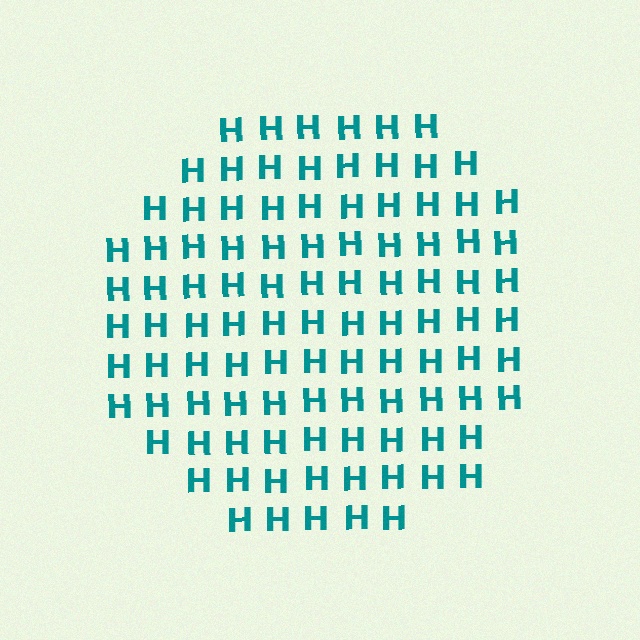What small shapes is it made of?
It is made of small letter H's.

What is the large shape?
The large shape is a circle.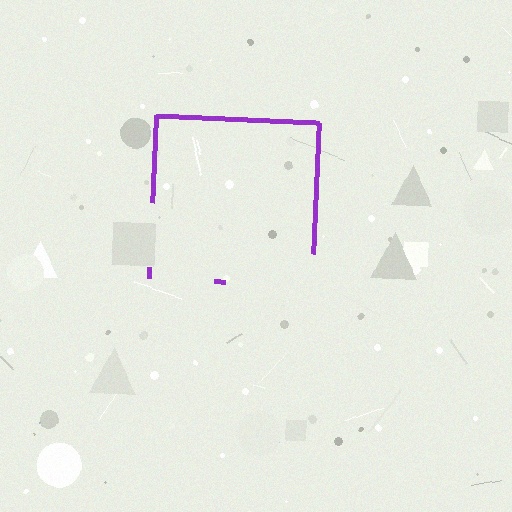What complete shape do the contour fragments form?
The contour fragments form a square.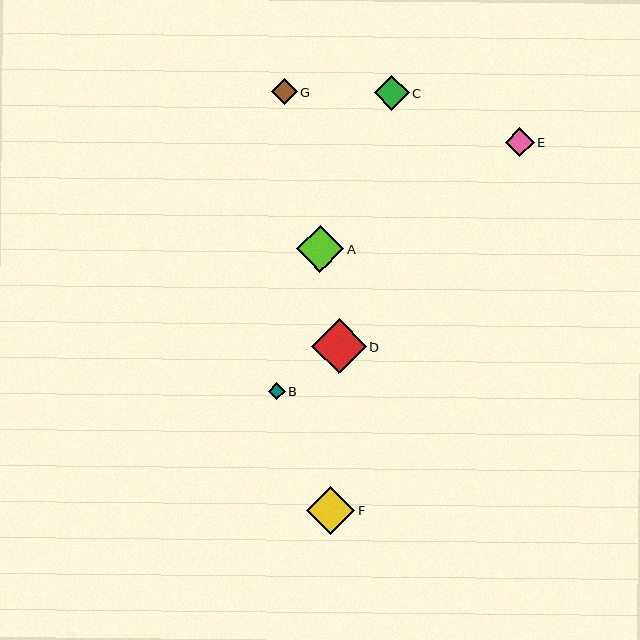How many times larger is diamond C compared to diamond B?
Diamond C is approximately 2.1 times the size of diamond B.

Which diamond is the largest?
Diamond D is the largest with a size of approximately 55 pixels.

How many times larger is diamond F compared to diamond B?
Diamond F is approximately 2.8 times the size of diamond B.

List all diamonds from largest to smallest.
From largest to smallest: D, F, A, C, E, G, B.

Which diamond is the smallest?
Diamond B is the smallest with a size of approximately 17 pixels.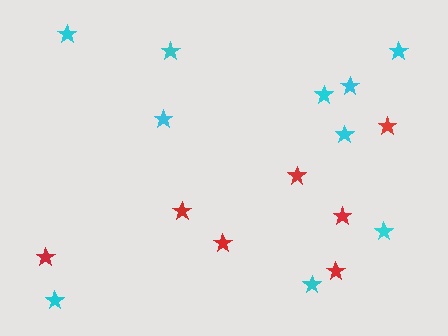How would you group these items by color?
There are 2 groups: one group of red stars (7) and one group of cyan stars (10).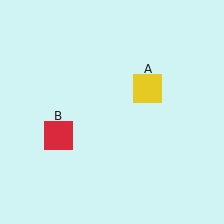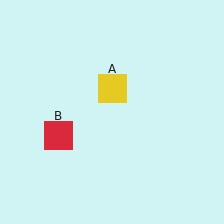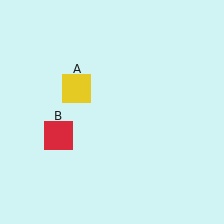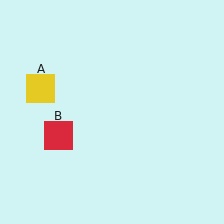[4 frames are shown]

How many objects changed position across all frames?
1 object changed position: yellow square (object A).